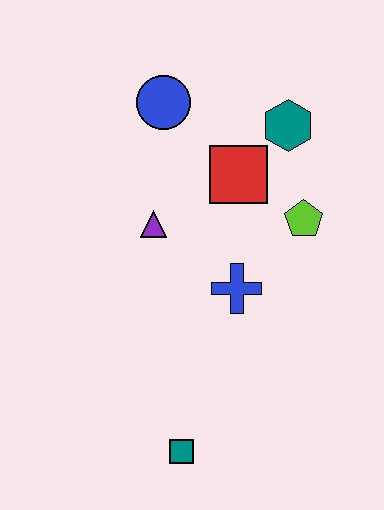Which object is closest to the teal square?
The blue cross is closest to the teal square.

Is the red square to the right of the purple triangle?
Yes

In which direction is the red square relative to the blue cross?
The red square is above the blue cross.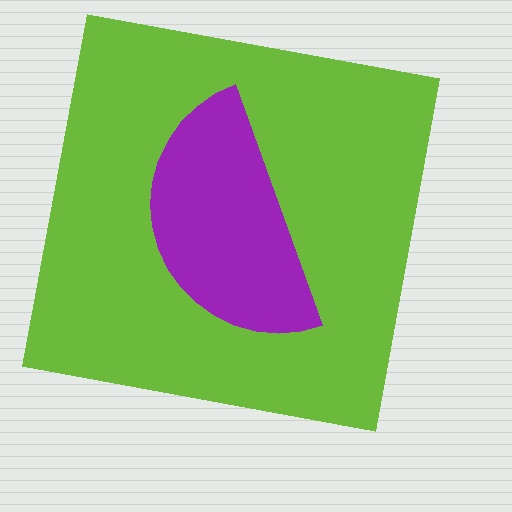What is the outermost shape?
The lime square.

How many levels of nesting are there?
2.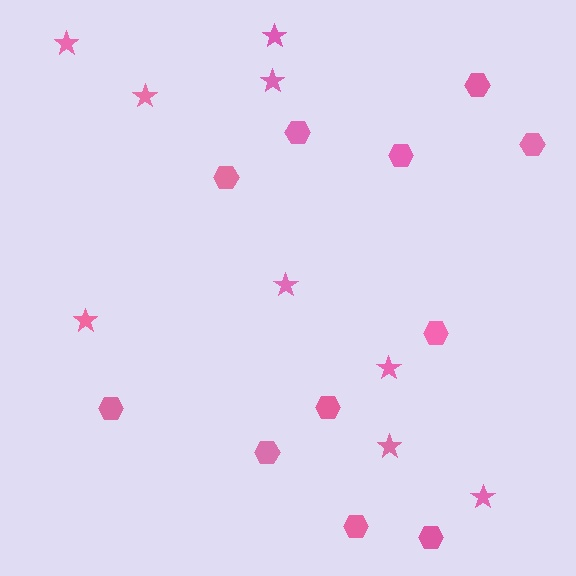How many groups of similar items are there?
There are 2 groups: one group of hexagons (11) and one group of stars (9).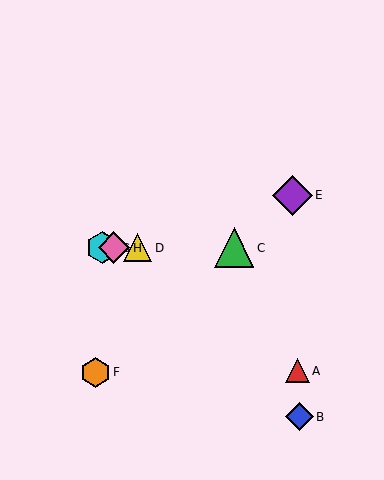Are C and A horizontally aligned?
No, C is at y≈248 and A is at y≈371.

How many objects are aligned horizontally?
4 objects (C, D, G, H) are aligned horizontally.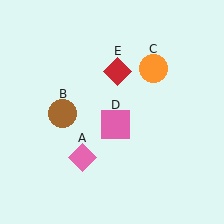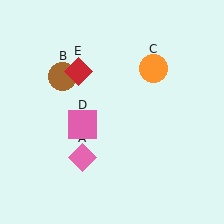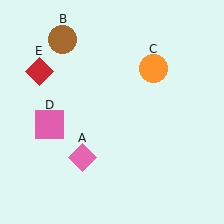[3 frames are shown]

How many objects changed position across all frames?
3 objects changed position: brown circle (object B), pink square (object D), red diamond (object E).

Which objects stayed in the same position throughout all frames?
Pink diamond (object A) and orange circle (object C) remained stationary.